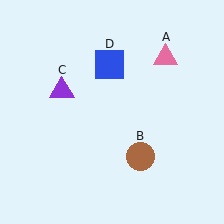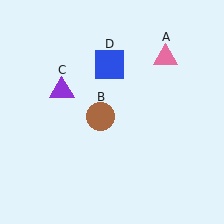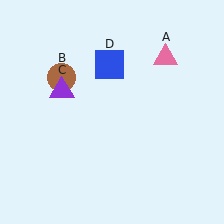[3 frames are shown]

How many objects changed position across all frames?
1 object changed position: brown circle (object B).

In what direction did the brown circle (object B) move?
The brown circle (object B) moved up and to the left.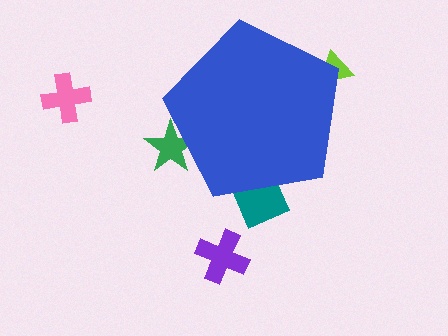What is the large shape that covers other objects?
A blue pentagon.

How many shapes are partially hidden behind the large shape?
3 shapes are partially hidden.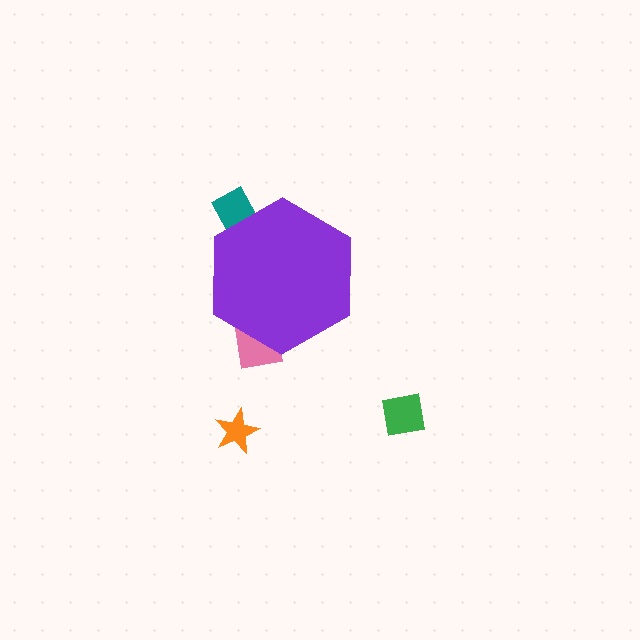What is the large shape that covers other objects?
A purple hexagon.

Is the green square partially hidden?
No, the green square is fully visible.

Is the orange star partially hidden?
No, the orange star is fully visible.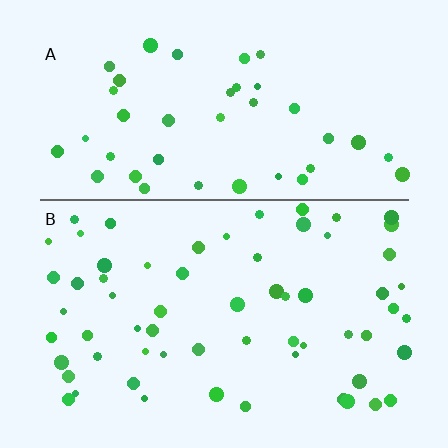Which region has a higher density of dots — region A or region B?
B (the bottom).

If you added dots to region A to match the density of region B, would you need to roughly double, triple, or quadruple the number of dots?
Approximately double.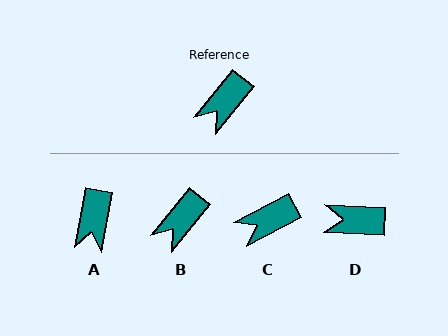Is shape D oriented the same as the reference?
No, it is off by about 54 degrees.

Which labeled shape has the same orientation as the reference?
B.